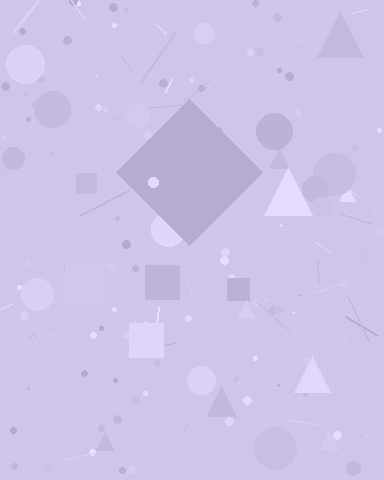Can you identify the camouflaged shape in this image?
The camouflaged shape is a diamond.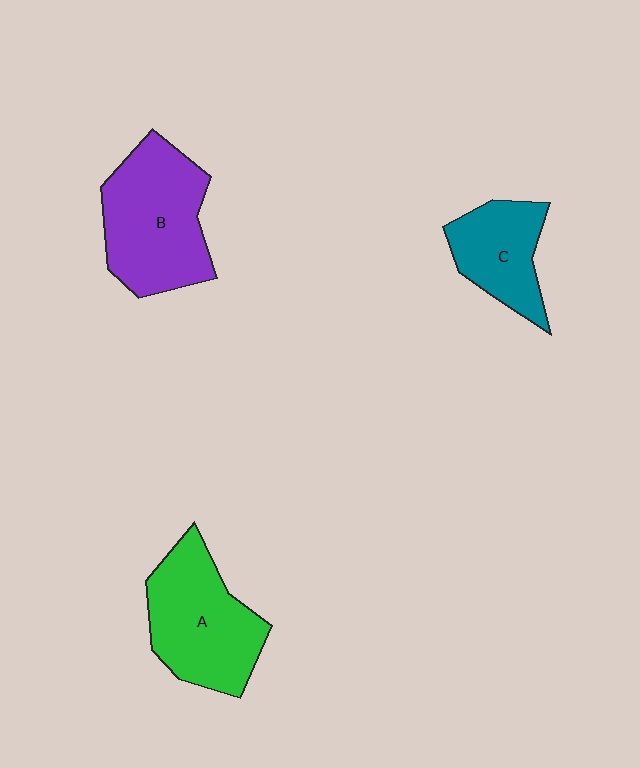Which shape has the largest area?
Shape B (purple).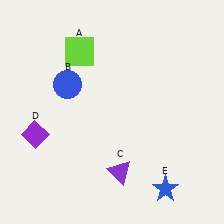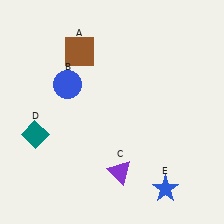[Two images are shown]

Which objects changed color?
A changed from lime to brown. D changed from purple to teal.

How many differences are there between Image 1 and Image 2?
There are 2 differences between the two images.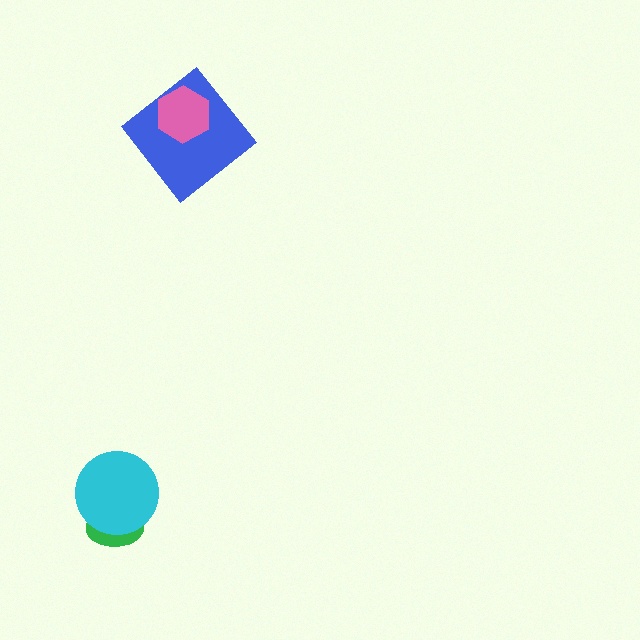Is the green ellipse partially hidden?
Yes, it is partially covered by another shape.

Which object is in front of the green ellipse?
The cyan circle is in front of the green ellipse.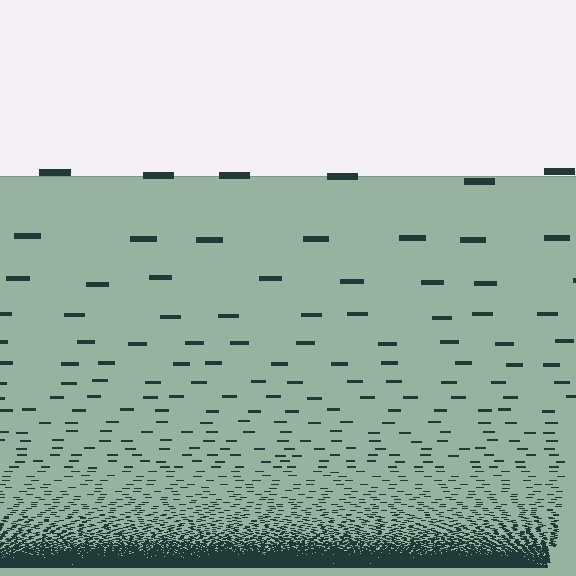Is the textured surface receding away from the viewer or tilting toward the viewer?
The surface appears to tilt toward the viewer. Texture elements get larger and sparser toward the top.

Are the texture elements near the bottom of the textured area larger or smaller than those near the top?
Smaller. The gradient is inverted — elements near the bottom are smaller and denser.